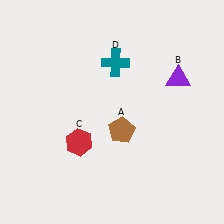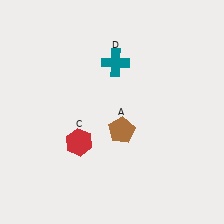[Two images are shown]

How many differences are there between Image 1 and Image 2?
There is 1 difference between the two images.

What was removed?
The purple triangle (B) was removed in Image 2.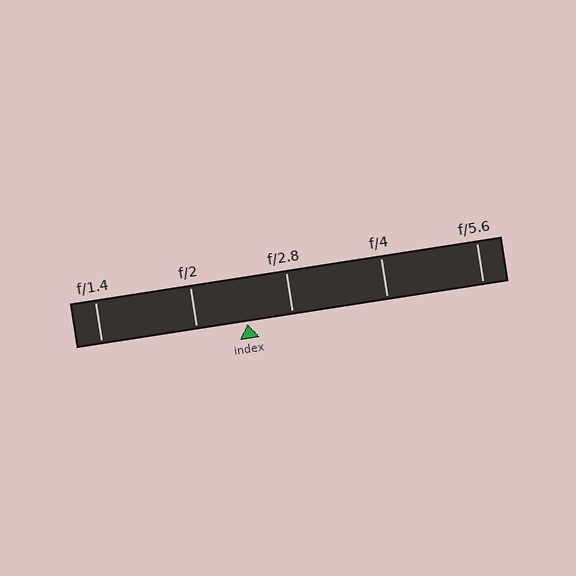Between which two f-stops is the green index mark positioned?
The index mark is between f/2 and f/2.8.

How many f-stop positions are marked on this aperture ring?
There are 5 f-stop positions marked.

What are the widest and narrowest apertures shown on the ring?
The widest aperture shown is f/1.4 and the narrowest is f/5.6.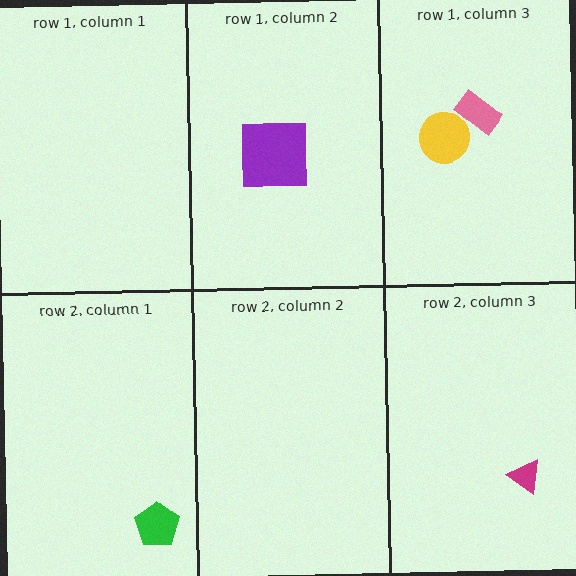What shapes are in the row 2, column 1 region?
The green pentagon.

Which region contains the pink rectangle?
The row 1, column 3 region.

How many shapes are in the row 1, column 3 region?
2.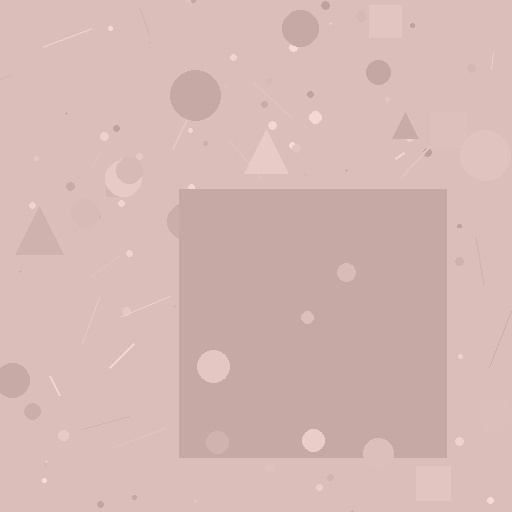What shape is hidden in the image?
A square is hidden in the image.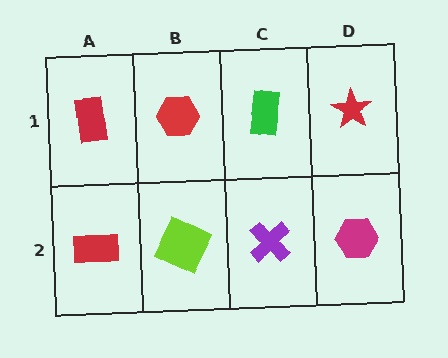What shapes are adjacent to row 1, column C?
A purple cross (row 2, column C), a red hexagon (row 1, column B), a red star (row 1, column D).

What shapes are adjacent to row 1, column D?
A magenta hexagon (row 2, column D), a green rectangle (row 1, column C).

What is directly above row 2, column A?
A red rectangle.